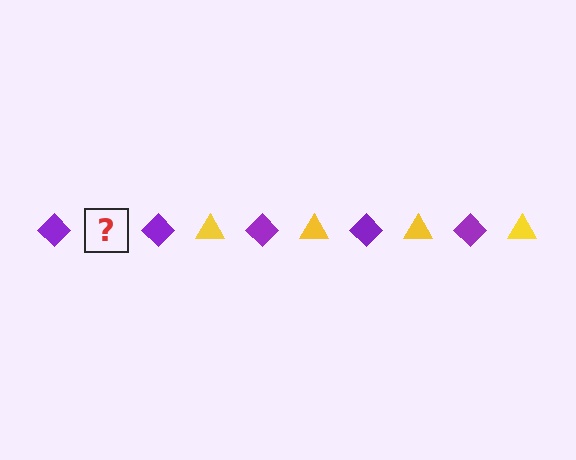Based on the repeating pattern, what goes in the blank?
The blank should be a yellow triangle.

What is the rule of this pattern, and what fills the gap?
The rule is that the pattern alternates between purple diamond and yellow triangle. The gap should be filled with a yellow triangle.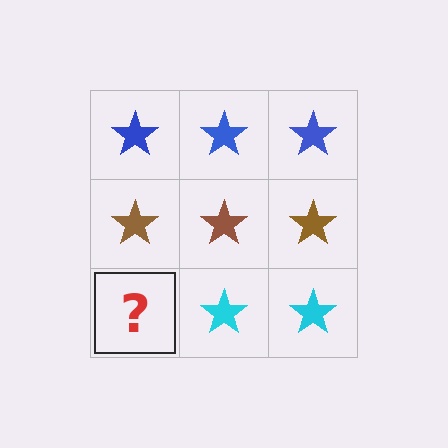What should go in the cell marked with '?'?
The missing cell should contain a cyan star.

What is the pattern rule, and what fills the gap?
The rule is that each row has a consistent color. The gap should be filled with a cyan star.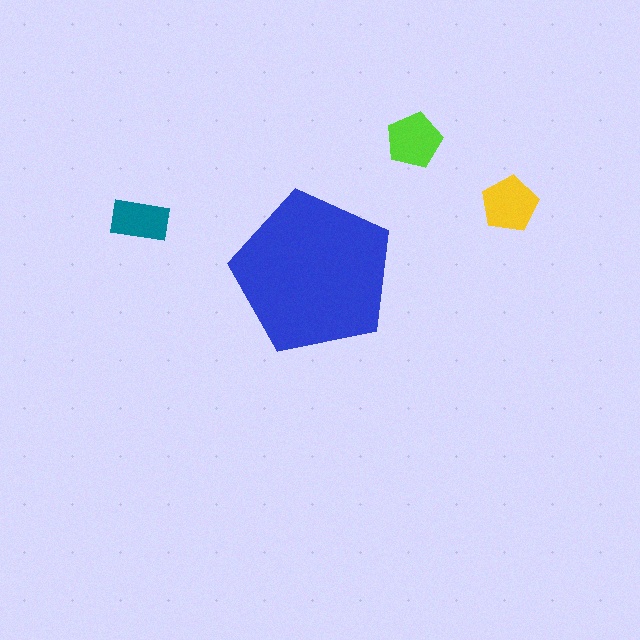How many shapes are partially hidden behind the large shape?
0 shapes are partially hidden.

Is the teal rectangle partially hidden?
No, the teal rectangle is fully visible.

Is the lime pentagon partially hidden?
No, the lime pentagon is fully visible.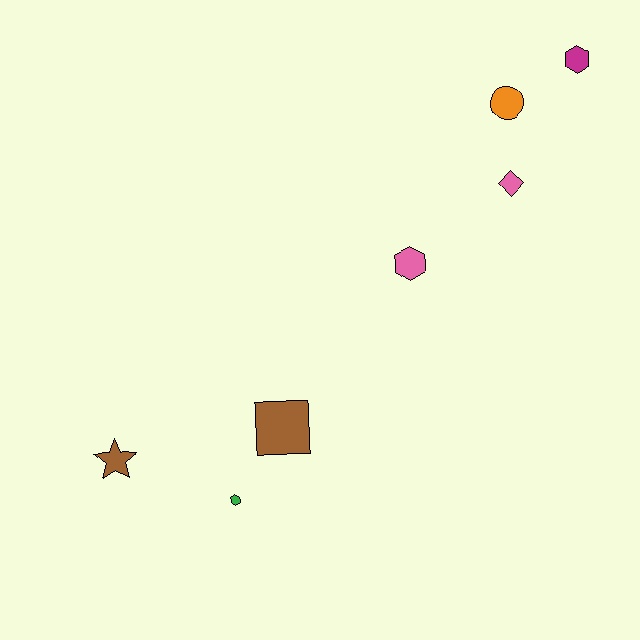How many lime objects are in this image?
There are no lime objects.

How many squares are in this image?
There is 1 square.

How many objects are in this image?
There are 7 objects.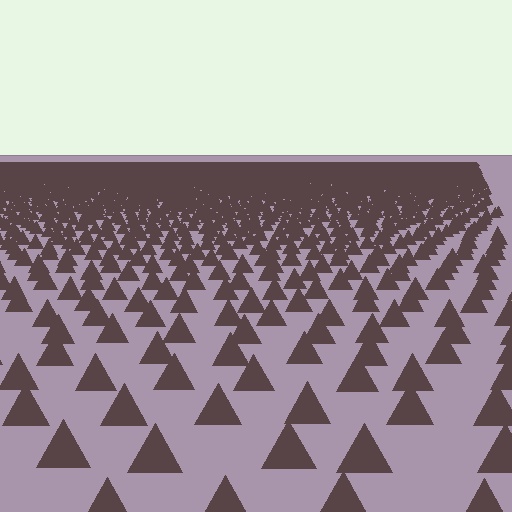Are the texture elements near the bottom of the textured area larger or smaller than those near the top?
Larger. Near the bottom, elements are closer to the viewer and appear at a bigger on-screen size.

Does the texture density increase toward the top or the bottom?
Density increases toward the top.